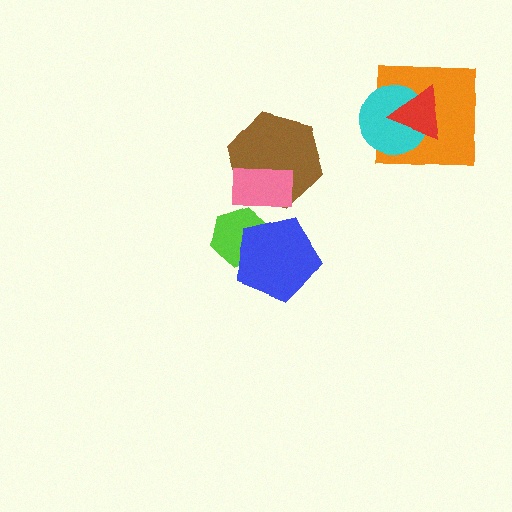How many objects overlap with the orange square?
2 objects overlap with the orange square.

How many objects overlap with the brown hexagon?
1 object overlaps with the brown hexagon.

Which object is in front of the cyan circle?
The red triangle is in front of the cyan circle.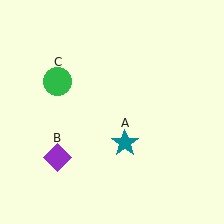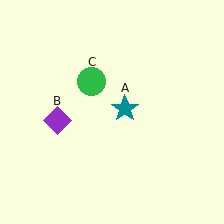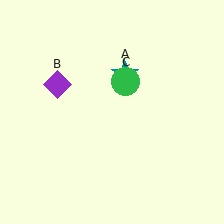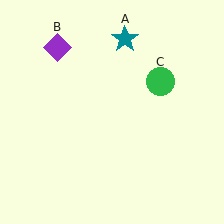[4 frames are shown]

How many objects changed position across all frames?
3 objects changed position: teal star (object A), purple diamond (object B), green circle (object C).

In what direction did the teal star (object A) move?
The teal star (object A) moved up.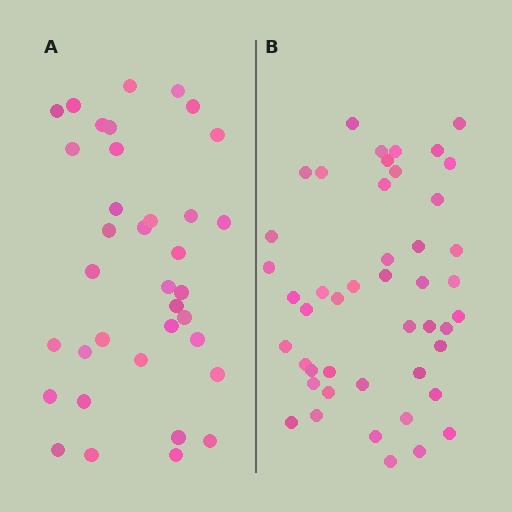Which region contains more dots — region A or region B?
Region B (the right region) has more dots.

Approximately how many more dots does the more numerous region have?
Region B has roughly 10 or so more dots than region A.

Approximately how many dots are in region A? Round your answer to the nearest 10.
About 40 dots. (The exact count is 36, which rounds to 40.)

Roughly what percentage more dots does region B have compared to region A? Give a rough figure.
About 30% more.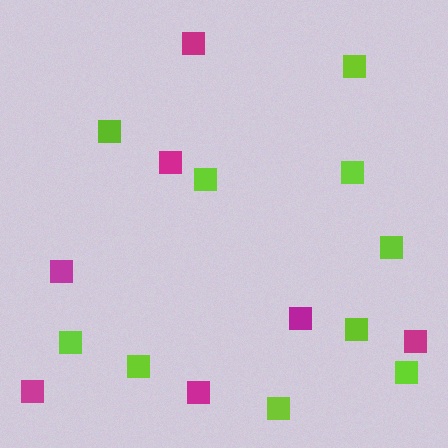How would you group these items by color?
There are 2 groups: one group of lime squares (10) and one group of magenta squares (7).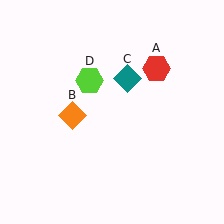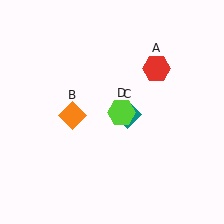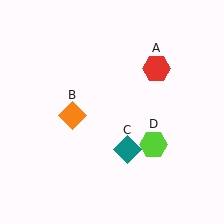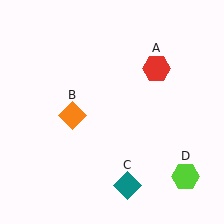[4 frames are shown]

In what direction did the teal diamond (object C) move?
The teal diamond (object C) moved down.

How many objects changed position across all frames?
2 objects changed position: teal diamond (object C), lime hexagon (object D).